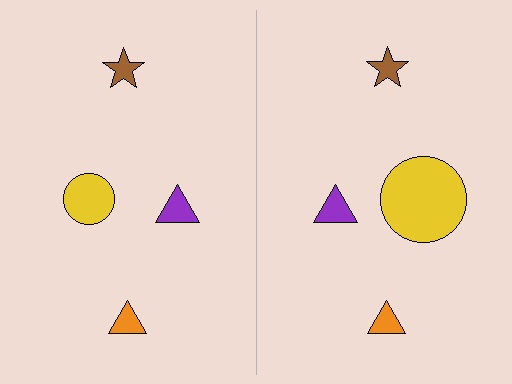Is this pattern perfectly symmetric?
No, the pattern is not perfectly symmetric. The yellow circle on the right side has a different size than its mirror counterpart.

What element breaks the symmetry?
The yellow circle on the right side has a different size than its mirror counterpart.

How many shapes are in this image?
There are 8 shapes in this image.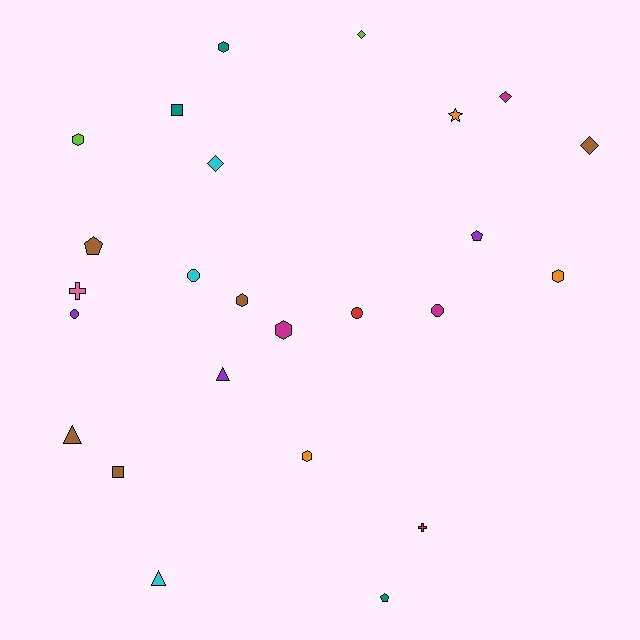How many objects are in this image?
There are 25 objects.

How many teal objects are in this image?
There are 3 teal objects.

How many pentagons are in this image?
There are 3 pentagons.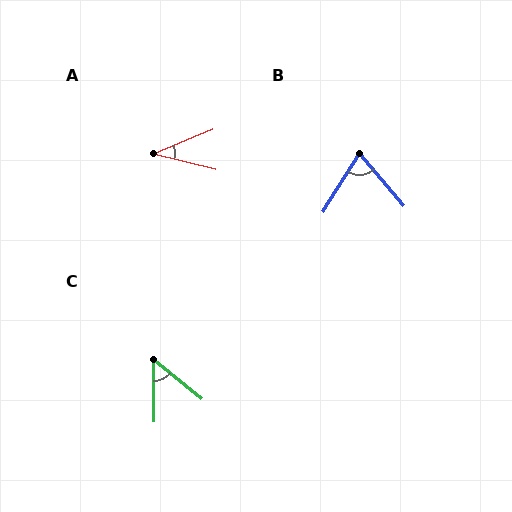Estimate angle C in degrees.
Approximately 50 degrees.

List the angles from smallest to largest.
A (36°), C (50°), B (73°).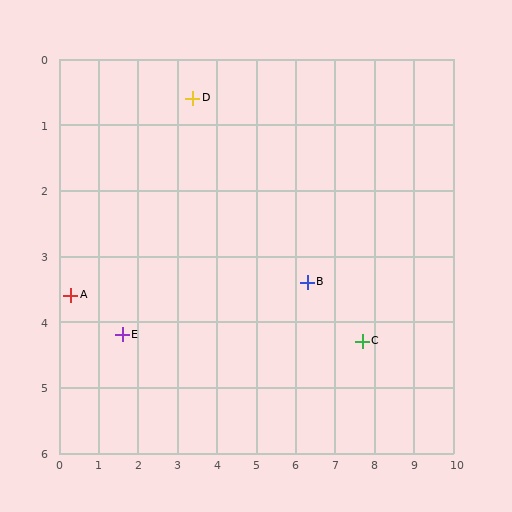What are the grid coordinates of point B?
Point B is at approximately (6.3, 3.4).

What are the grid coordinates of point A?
Point A is at approximately (0.3, 3.6).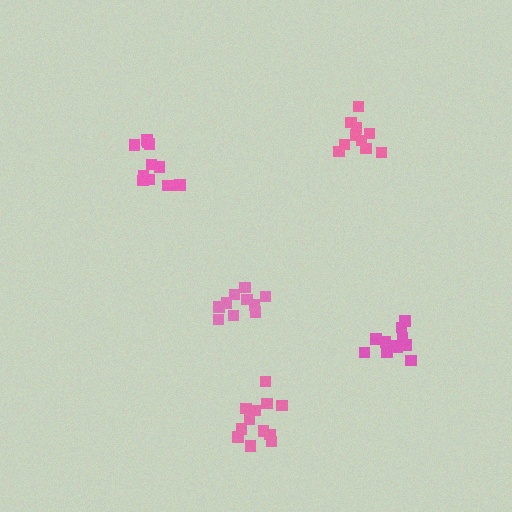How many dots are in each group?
Group 1: 11 dots, Group 2: 12 dots, Group 3: 11 dots, Group 4: 10 dots, Group 5: 10 dots (54 total).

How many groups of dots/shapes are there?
There are 5 groups.